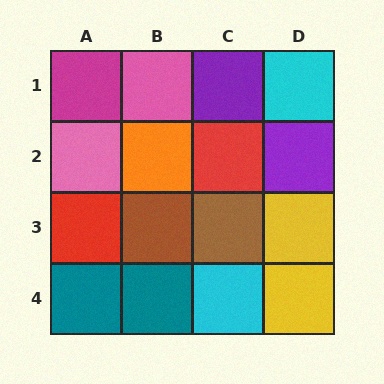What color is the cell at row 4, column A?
Teal.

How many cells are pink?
2 cells are pink.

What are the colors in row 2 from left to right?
Pink, orange, red, purple.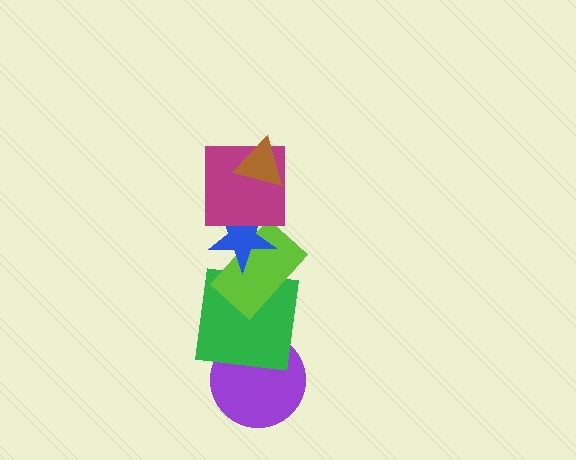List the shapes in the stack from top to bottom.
From top to bottom: the brown triangle, the magenta square, the blue star, the lime rectangle, the green square, the purple circle.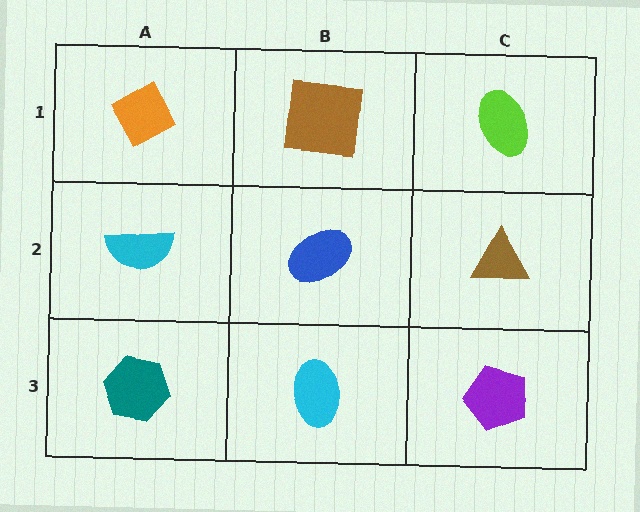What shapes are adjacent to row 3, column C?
A brown triangle (row 2, column C), a cyan ellipse (row 3, column B).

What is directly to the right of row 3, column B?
A purple pentagon.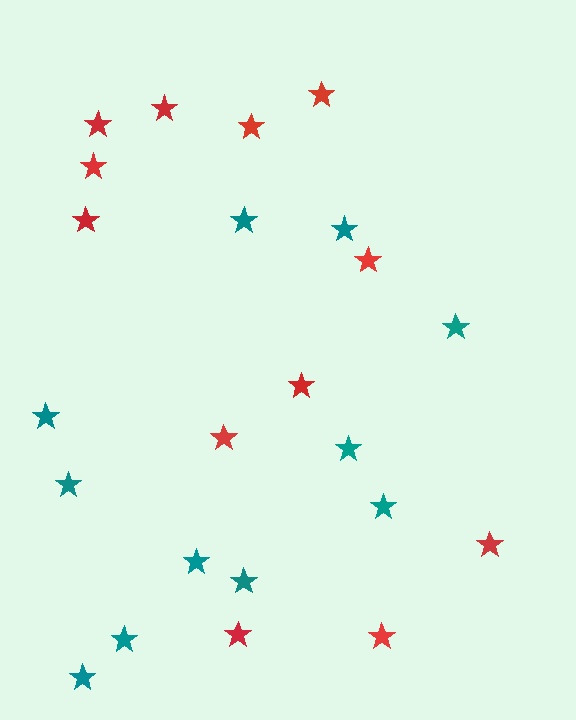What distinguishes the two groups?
There are 2 groups: one group of red stars (12) and one group of teal stars (11).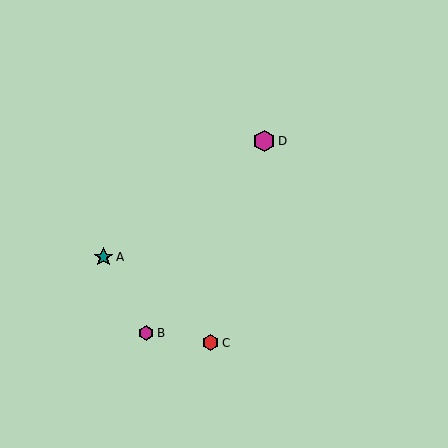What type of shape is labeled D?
Shape D is a magenta hexagon.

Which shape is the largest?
The magenta hexagon (labeled D) is the largest.